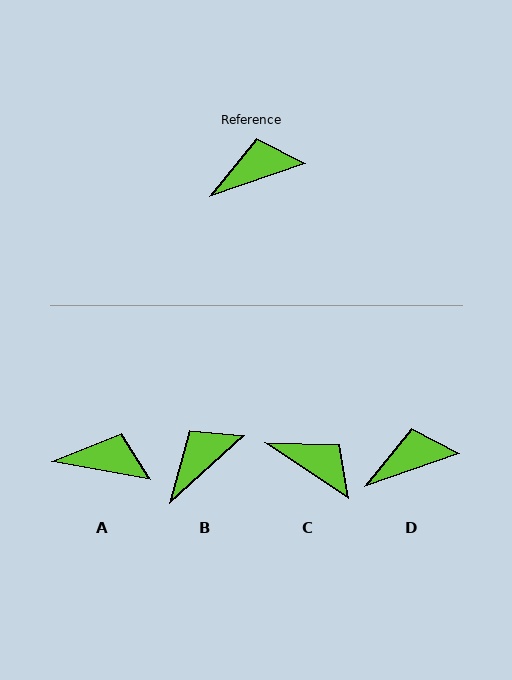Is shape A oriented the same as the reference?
No, it is off by about 29 degrees.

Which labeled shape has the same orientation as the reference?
D.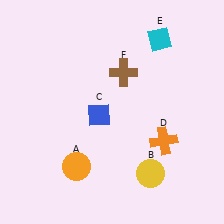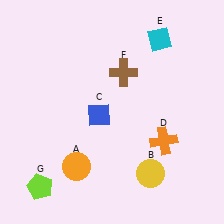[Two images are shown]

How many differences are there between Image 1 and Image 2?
There is 1 difference between the two images.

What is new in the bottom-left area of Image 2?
A lime pentagon (G) was added in the bottom-left area of Image 2.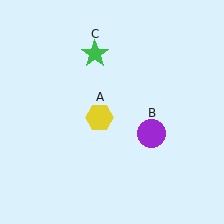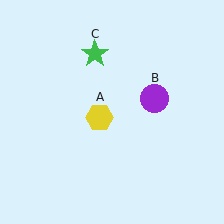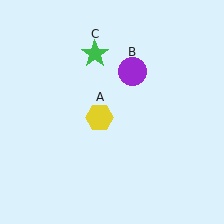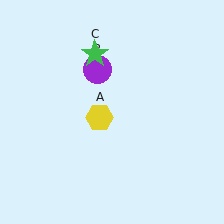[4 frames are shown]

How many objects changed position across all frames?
1 object changed position: purple circle (object B).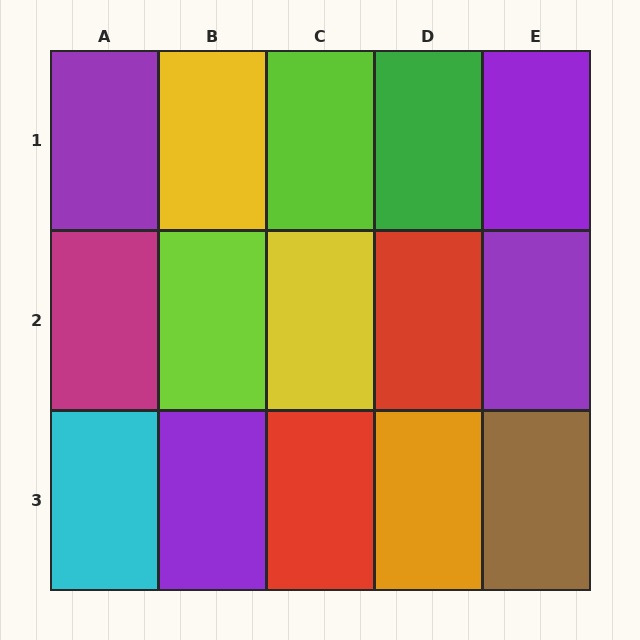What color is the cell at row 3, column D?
Orange.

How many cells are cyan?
1 cell is cyan.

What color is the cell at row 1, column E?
Purple.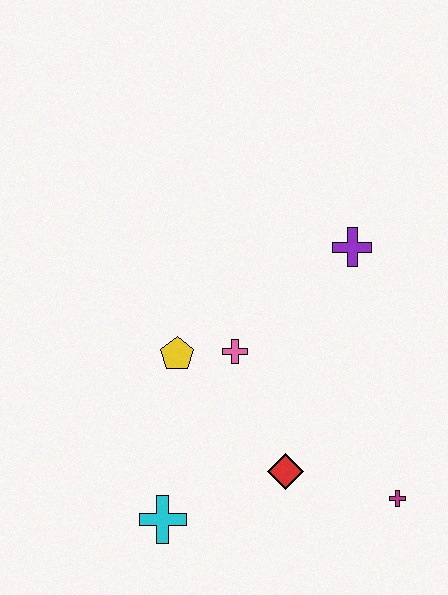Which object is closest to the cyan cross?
The red diamond is closest to the cyan cross.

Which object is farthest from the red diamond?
The purple cross is farthest from the red diamond.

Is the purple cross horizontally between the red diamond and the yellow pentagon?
No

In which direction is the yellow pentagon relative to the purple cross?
The yellow pentagon is to the left of the purple cross.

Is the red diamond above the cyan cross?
Yes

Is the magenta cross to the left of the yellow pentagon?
No